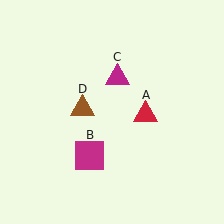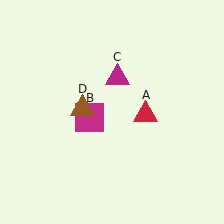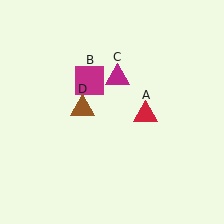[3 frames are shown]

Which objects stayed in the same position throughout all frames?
Red triangle (object A) and magenta triangle (object C) and brown triangle (object D) remained stationary.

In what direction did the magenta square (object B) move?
The magenta square (object B) moved up.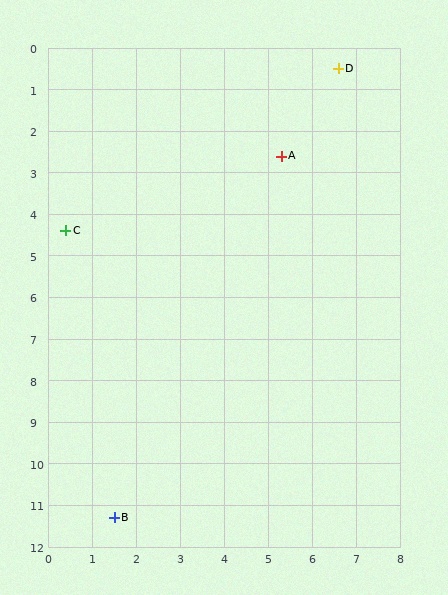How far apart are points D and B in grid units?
Points D and B are about 11.9 grid units apart.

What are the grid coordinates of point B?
Point B is at approximately (1.5, 11.3).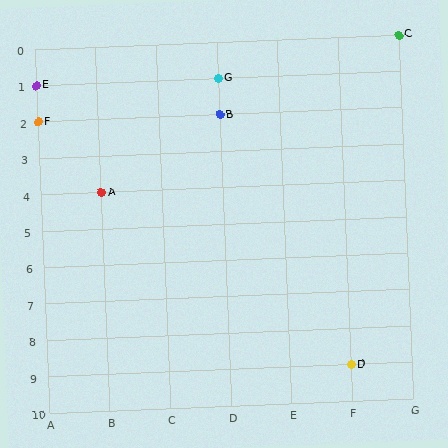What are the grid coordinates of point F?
Point F is at grid coordinates (A, 2).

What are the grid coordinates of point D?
Point D is at grid coordinates (F, 9).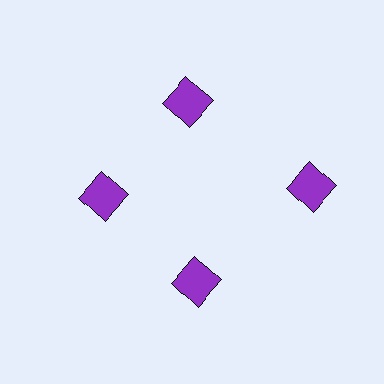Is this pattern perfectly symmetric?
No. The 4 purple squares are arranged in a ring, but one element near the 3 o'clock position is pushed outward from the center, breaking the 4-fold rotational symmetry.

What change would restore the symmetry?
The symmetry would be restored by moving it inward, back onto the ring so that all 4 squares sit at equal angles and equal distance from the center.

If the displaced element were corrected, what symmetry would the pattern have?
It would have 4-fold rotational symmetry — the pattern would map onto itself every 90 degrees.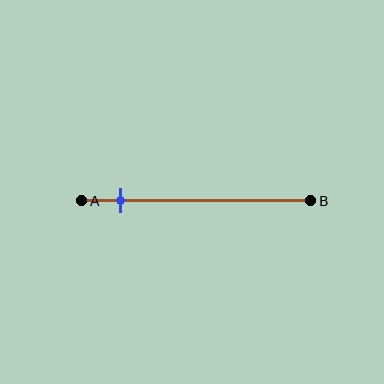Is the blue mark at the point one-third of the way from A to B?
No, the mark is at about 15% from A, not at the 33% one-third point.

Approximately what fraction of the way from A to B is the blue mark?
The blue mark is approximately 15% of the way from A to B.